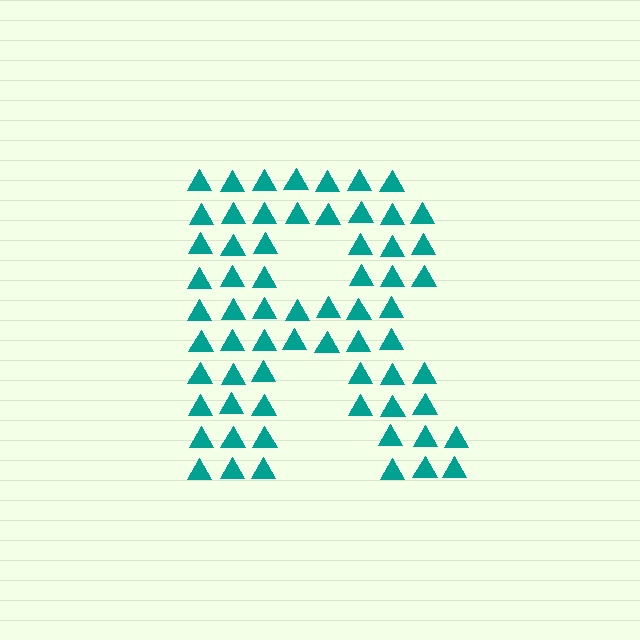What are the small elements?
The small elements are triangles.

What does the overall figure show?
The overall figure shows the letter R.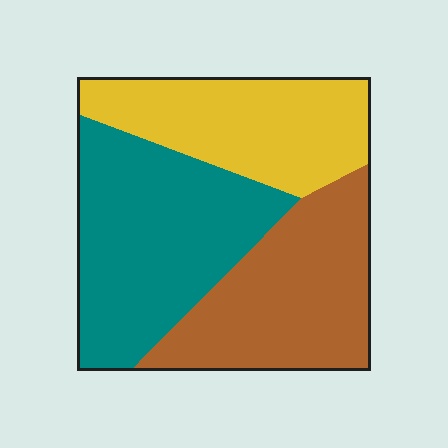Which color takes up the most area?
Teal, at roughly 40%.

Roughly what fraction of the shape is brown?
Brown covers 32% of the shape.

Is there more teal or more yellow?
Teal.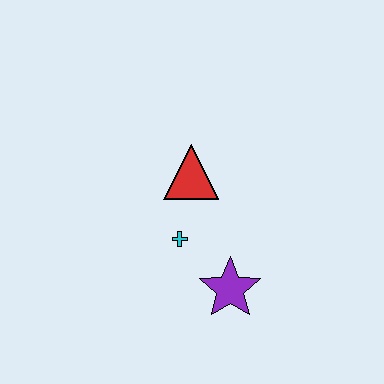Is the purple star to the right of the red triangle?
Yes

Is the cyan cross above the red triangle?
No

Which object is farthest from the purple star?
The red triangle is farthest from the purple star.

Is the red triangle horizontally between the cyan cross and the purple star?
Yes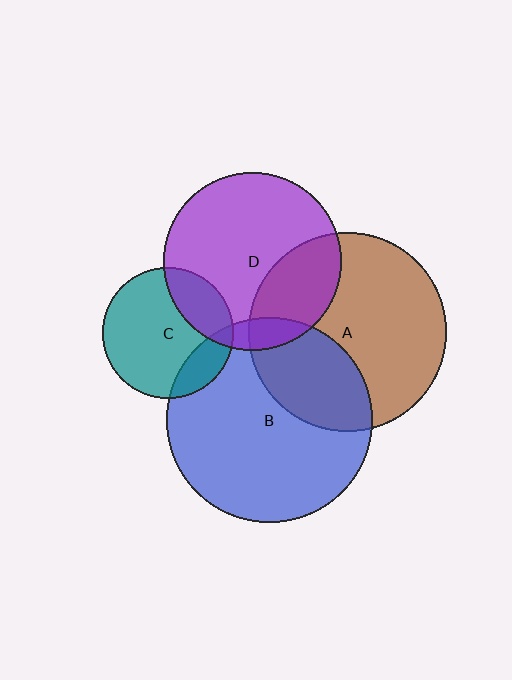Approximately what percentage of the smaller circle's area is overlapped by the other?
Approximately 30%.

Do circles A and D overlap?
Yes.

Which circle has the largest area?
Circle B (blue).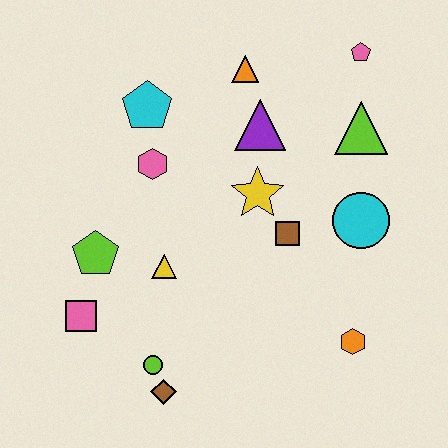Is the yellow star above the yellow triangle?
Yes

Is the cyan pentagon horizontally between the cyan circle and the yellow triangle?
No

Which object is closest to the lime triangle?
The pink pentagon is closest to the lime triangle.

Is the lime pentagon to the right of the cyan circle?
No